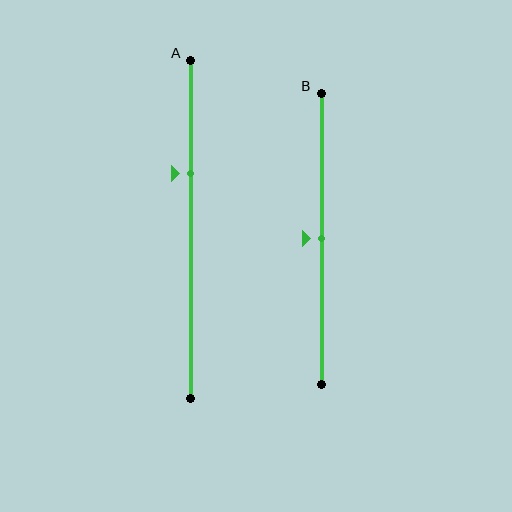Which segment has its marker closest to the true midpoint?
Segment B has its marker closest to the true midpoint.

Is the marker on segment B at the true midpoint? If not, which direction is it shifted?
Yes, the marker on segment B is at the true midpoint.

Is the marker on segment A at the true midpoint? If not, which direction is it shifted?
No, the marker on segment A is shifted upward by about 16% of the segment length.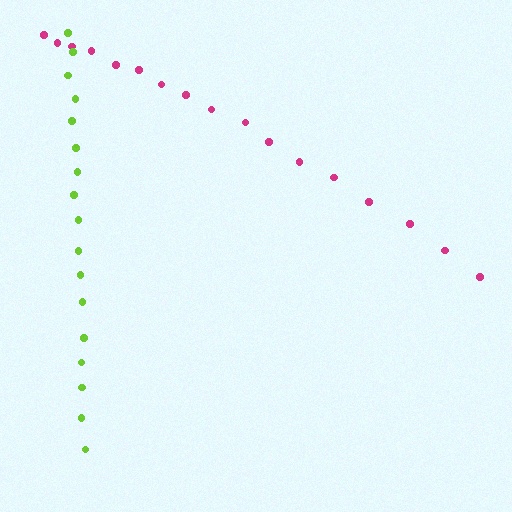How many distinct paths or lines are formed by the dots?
There are 2 distinct paths.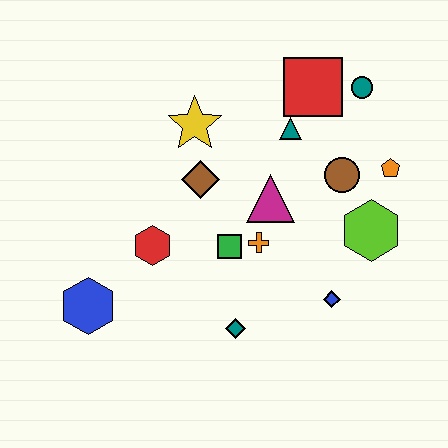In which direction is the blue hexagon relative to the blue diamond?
The blue hexagon is to the left of the blue diamond.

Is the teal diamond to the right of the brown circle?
No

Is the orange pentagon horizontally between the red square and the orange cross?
No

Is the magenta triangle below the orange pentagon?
Yes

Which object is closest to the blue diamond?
The lime hexagon is closest to the blue diamond.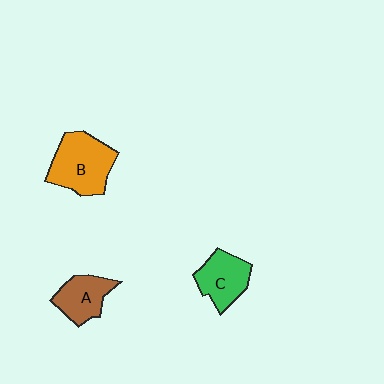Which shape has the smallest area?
Shape A (brown).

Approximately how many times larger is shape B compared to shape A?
Approximately 1.5 times.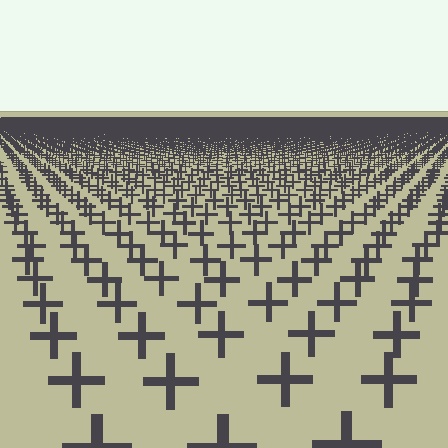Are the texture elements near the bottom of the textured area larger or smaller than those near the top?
Larger. Near the bottom, elements are closer to the viewer and appear at a bigger on-screen size.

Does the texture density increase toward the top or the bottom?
Density increases toward the top.